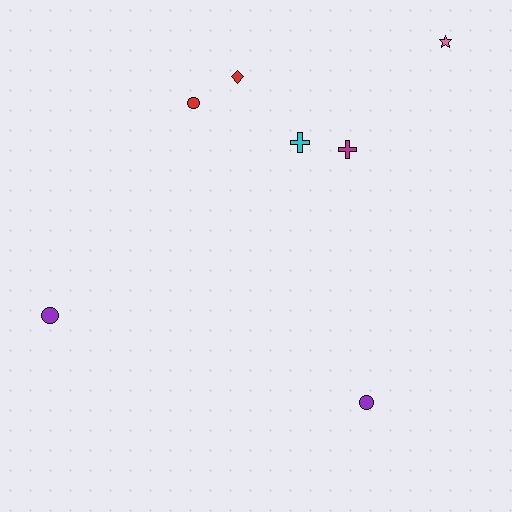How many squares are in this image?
There are no squares.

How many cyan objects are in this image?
There is 1 cyan object.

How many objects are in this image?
There are 7 objects.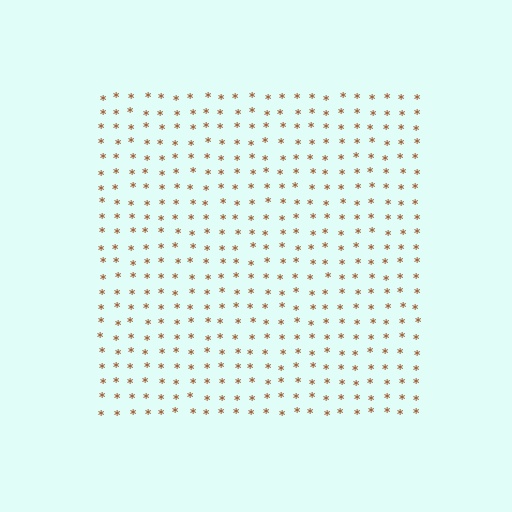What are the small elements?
The small elements are asterisks.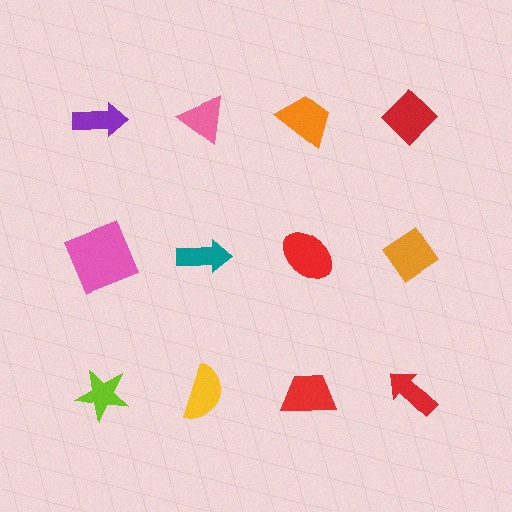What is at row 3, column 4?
A red arrow.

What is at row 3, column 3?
A red trapezoid.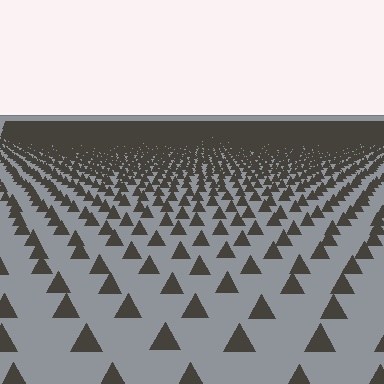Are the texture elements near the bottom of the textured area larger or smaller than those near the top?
Larger. Near the bottom, elements are closer to the viewer and appear at a bigger on-screen size.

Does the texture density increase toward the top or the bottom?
Density increases toward the top.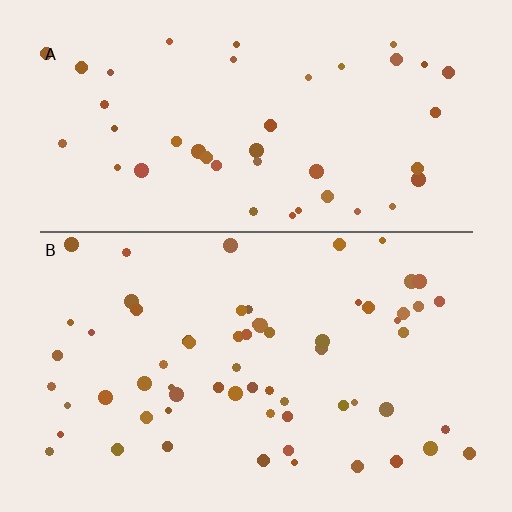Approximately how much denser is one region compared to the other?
Approximately 1.4× — region B over region A.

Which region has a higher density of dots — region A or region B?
B (the bottom).